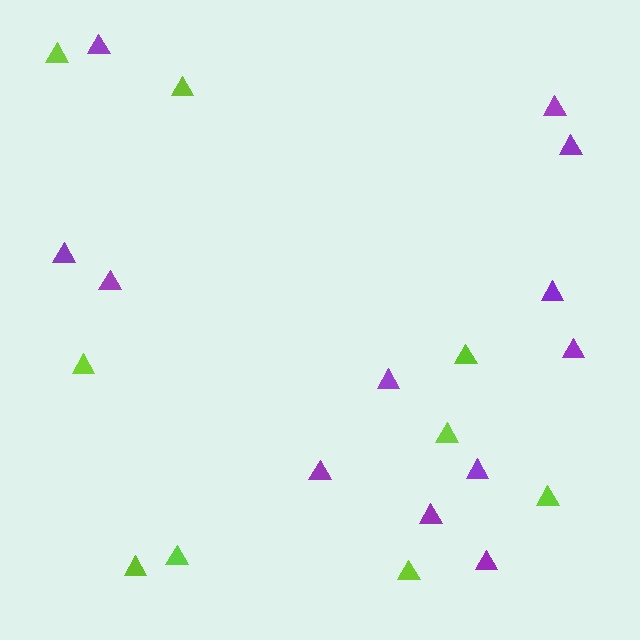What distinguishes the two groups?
There are 2 groups: one group of purple triangles (12) and one group of lime triangles (9).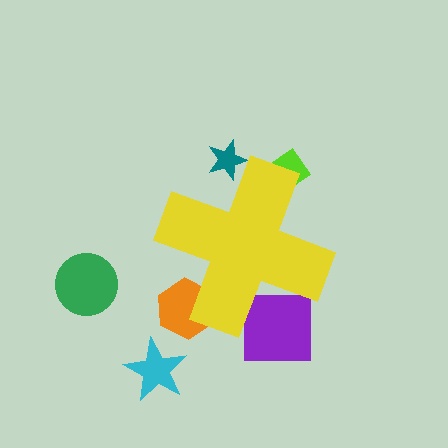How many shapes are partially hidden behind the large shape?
4 shapes are partially hidden.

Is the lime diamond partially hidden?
Yes, the lime diamond is partially hidden behind the yellow cross.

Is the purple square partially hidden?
Yes, the purple square is partially hidden behind the yellow cross.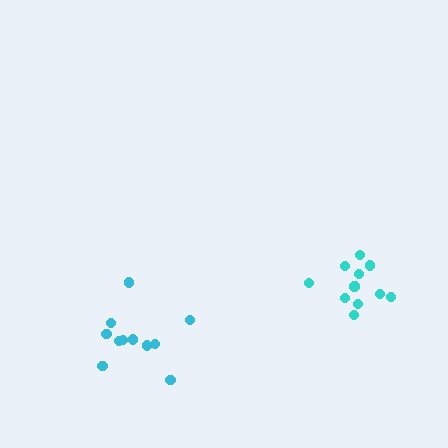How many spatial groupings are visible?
There are 2 spatial groupings.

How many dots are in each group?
Group 1: 11 dots, Group 2: 11 dots (22 total).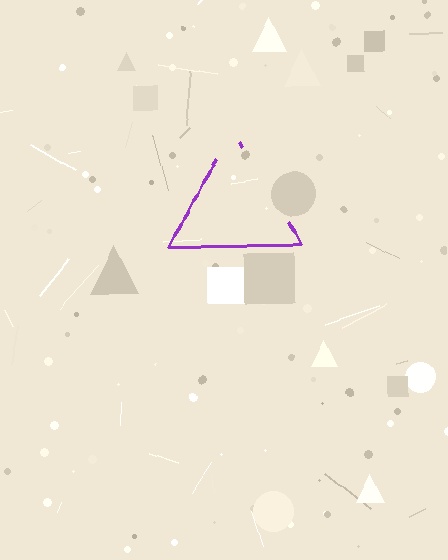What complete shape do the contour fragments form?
The contour fragments form a triangle.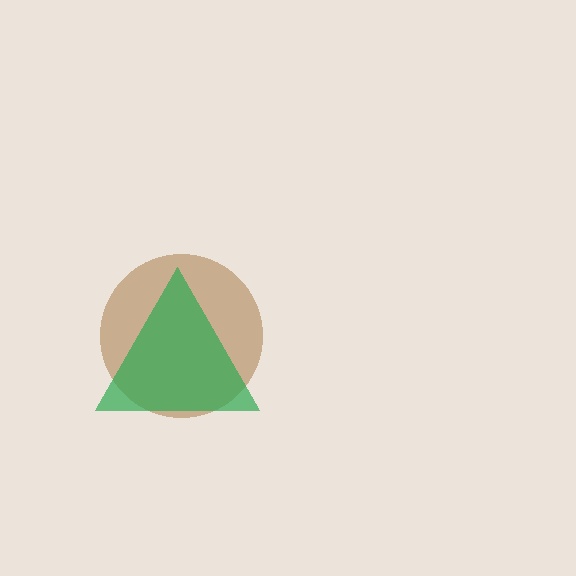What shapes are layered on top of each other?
The layered shapes are: a brown circle, a green triangle.